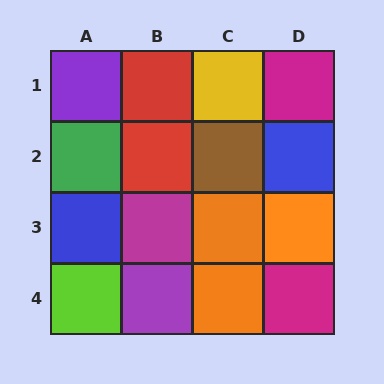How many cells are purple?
2 cells are purple.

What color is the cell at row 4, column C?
Orange.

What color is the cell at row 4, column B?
Purple.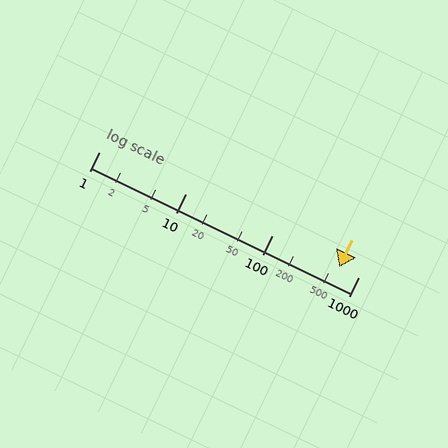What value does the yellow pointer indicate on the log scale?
The pointer indicates approximately 600.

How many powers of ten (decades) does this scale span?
The scale spans 3 decades, from 1 to 1000.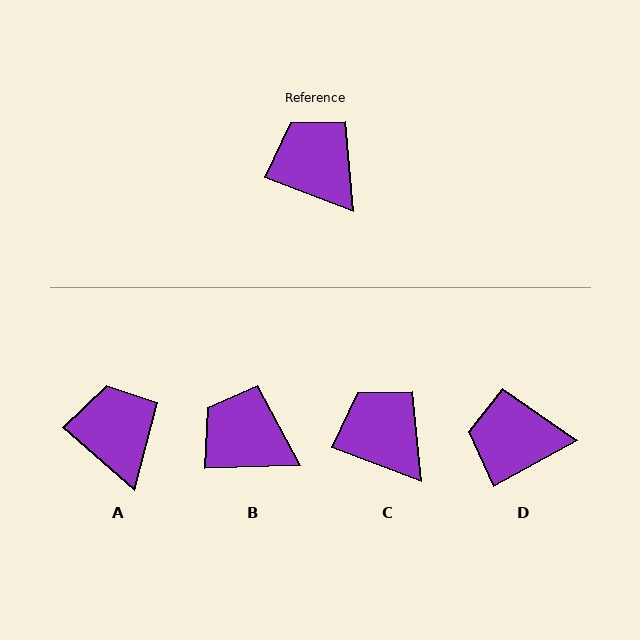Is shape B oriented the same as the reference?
No, it is off by about 23 degrees.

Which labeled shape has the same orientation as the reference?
C.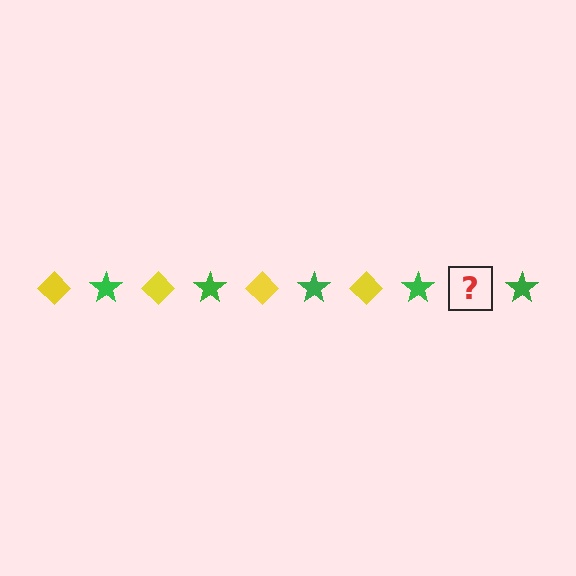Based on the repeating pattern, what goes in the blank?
The blank should be a yellow diamond.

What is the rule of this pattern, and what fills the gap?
The rule is that the pattern alternates between yellow diamond and green star. The gap should be filled with a yellow diamond.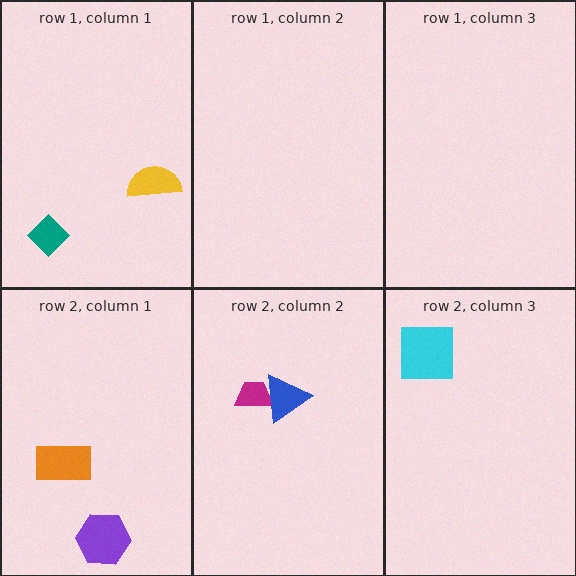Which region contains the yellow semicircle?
The row 1, column 1 region.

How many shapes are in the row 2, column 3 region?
1.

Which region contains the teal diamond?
The row 1, column 1 region.